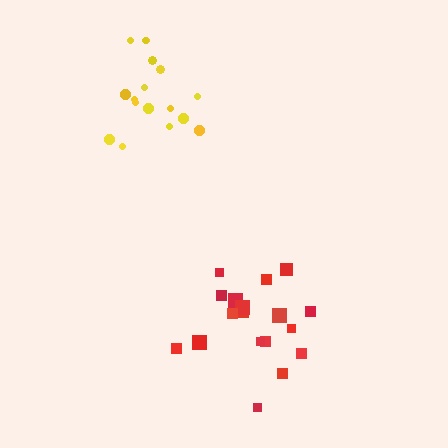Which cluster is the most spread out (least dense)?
Red.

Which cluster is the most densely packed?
Yellow.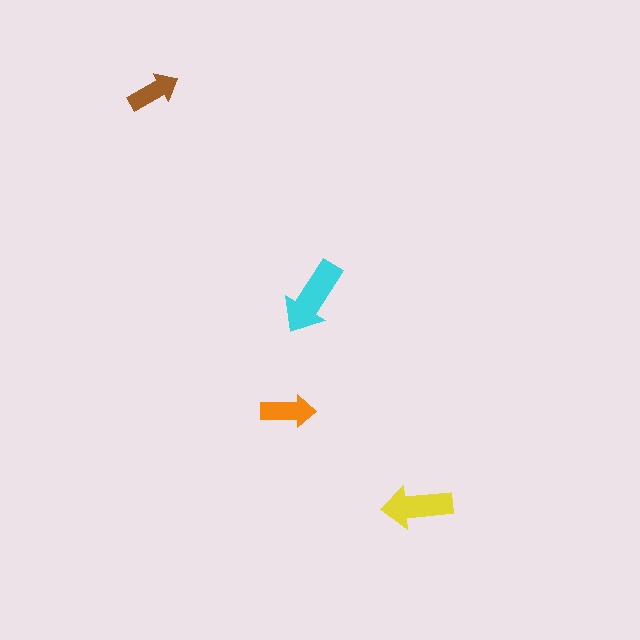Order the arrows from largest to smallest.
the cyan one, the yellow one, the orange one, the brown one.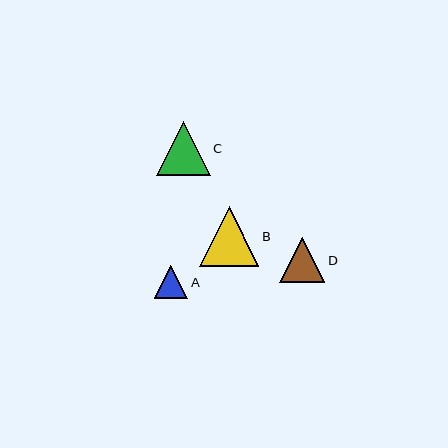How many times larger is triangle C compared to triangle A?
Triangle C is approximately 1.6 times the size of triangle A.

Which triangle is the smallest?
Triangle A is the smallest with a size of approximately 34 pixels.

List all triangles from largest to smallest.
From largest to smallest: B, C, D, A.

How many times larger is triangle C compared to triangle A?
Triangle C is approximately 1.6 times the size of triangle A.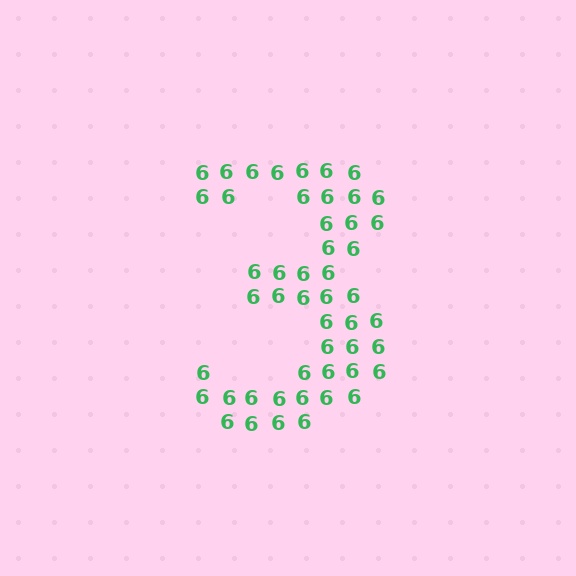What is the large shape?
The large shape is the digit 3.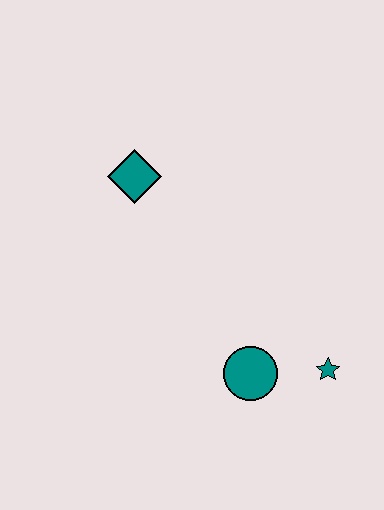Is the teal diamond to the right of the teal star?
No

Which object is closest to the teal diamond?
The teal circle is closest to the teal diamond.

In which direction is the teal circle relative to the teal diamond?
The teal circle is below the teal diamond.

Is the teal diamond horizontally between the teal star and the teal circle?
No